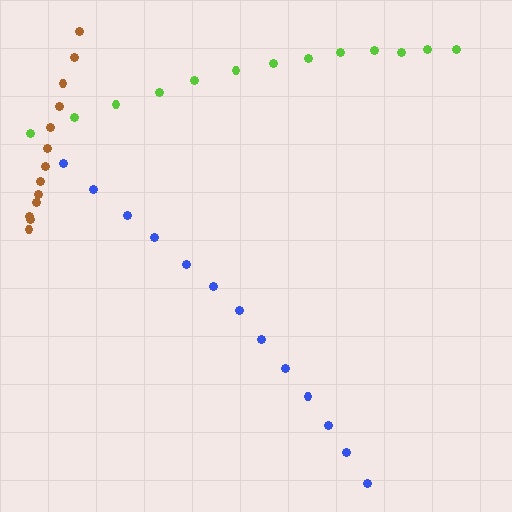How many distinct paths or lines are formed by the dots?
There are 3 distinct paths.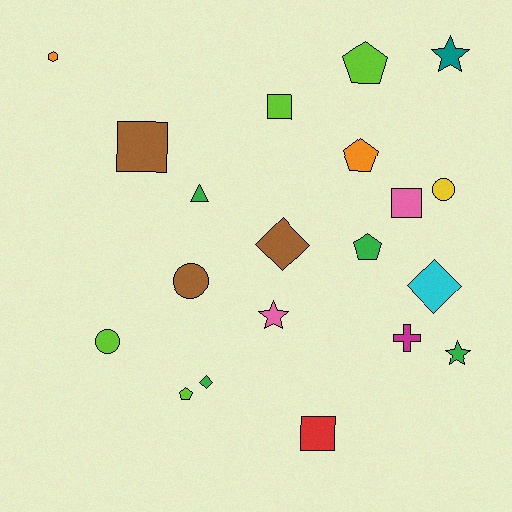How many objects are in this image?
There are 20 objects.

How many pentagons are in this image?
There are 4 pentagons.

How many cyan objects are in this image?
There is 1 cyan object.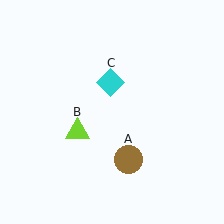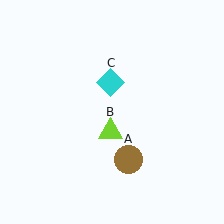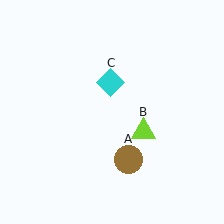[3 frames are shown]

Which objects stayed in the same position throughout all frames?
Brown circle (object A) and cyan diamond (object C) remained stationary.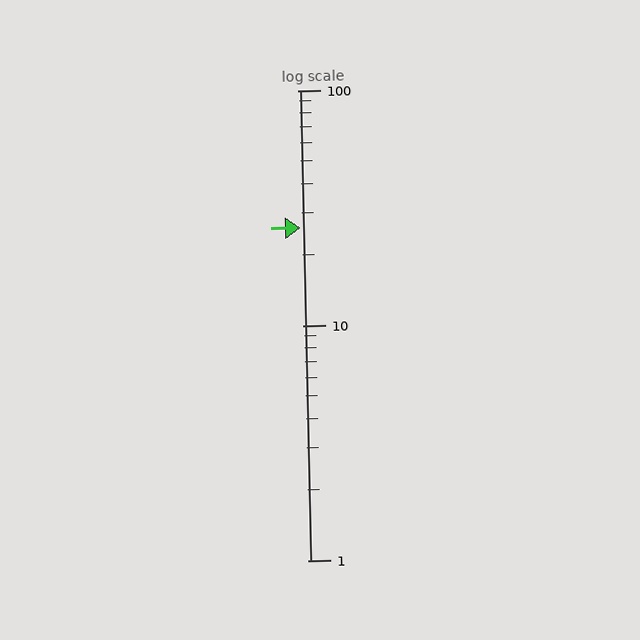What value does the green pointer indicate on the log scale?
The pointer indicates approximately 26.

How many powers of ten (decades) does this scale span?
The scale spans 2 decades, from 1 to 100.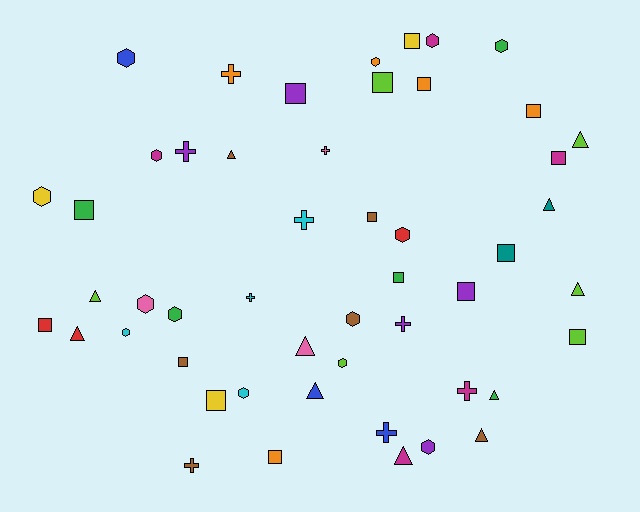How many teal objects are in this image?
There are 2 teal objects.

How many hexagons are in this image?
There are 14 hexagons.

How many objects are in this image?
There are 50 objects.